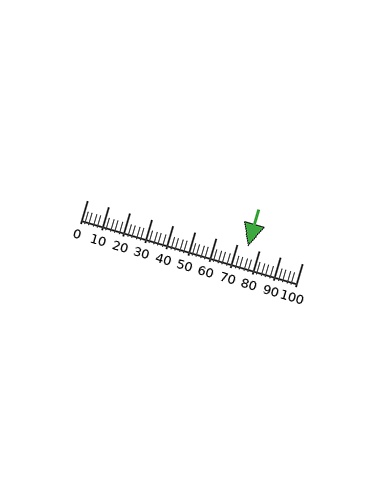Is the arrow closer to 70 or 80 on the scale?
The arrow is closer to 70.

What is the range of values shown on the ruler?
The ruler shows values from 0 to 100.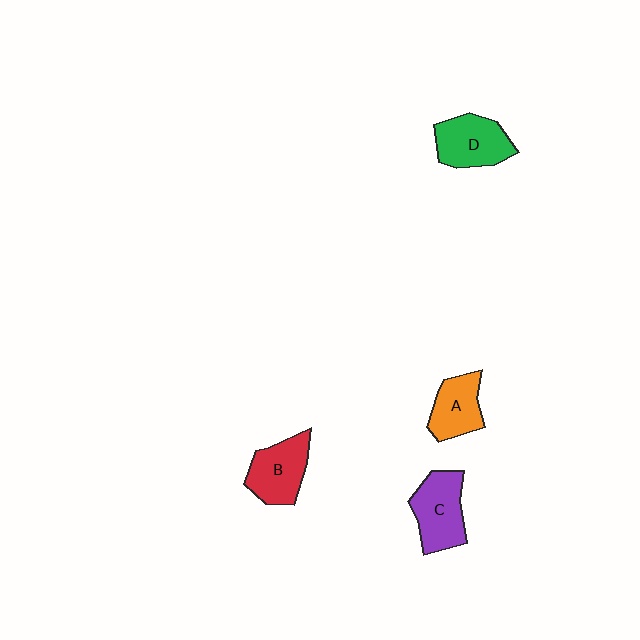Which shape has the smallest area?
Shape A (orange).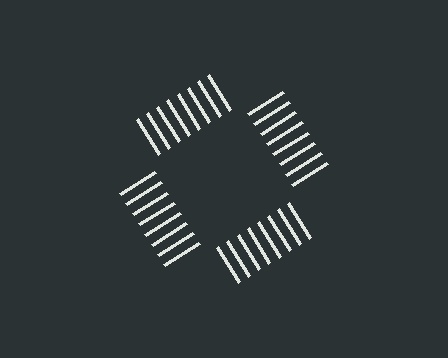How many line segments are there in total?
32 — 8 along each of the 4 edges.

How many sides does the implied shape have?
4 sides — the line-ends trace a square.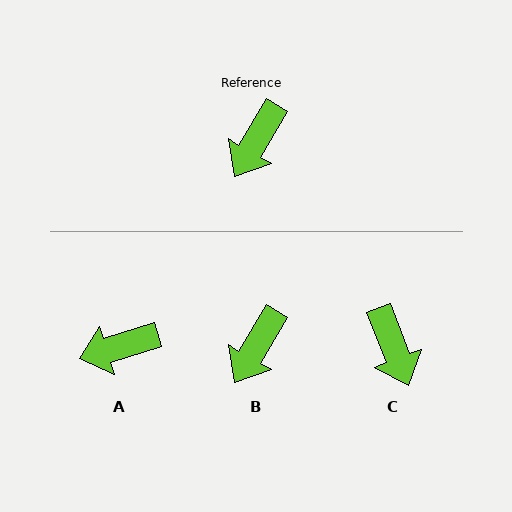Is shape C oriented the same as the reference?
No, it is off by about 51 degrees.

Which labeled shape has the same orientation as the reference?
B.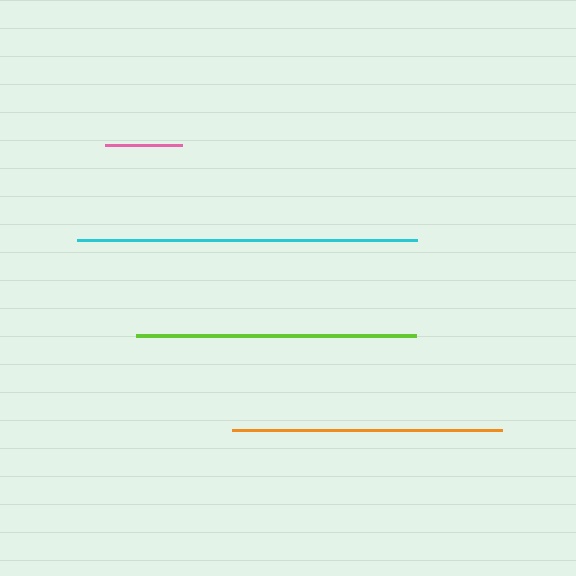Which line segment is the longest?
The cyan line is the longest at approximately 340 pixels.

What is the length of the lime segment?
The lime segment is approximately 280 pixels long.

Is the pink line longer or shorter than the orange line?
The orange line is longer than the pink line.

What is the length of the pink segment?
The pink segment is approximately 77 pixels long.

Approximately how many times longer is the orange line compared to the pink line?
The orange line is approximately 3.5 times the length of the pink line.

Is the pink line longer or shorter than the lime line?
The lime line is longer than the pink line.